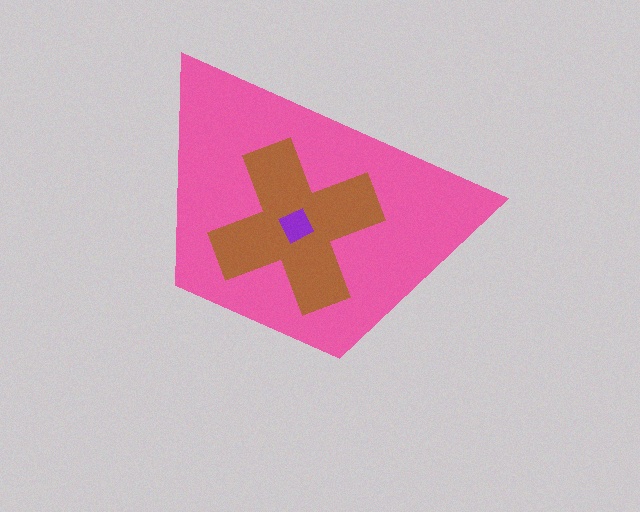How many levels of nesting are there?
3.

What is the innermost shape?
The purple square.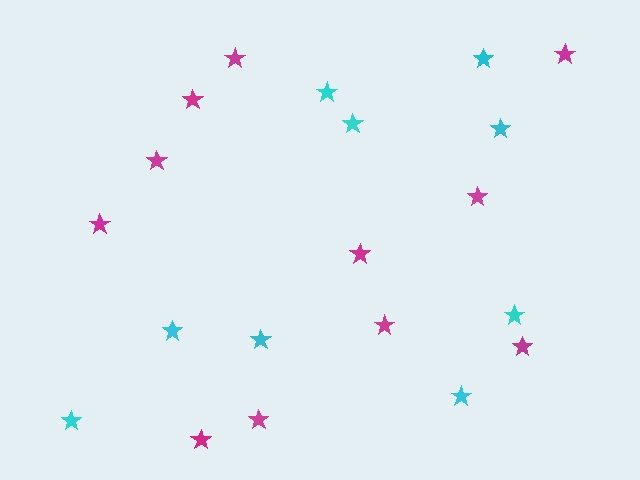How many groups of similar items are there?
There are 2 groups: one group of cyan stars (9) and one group of magenta stars (11).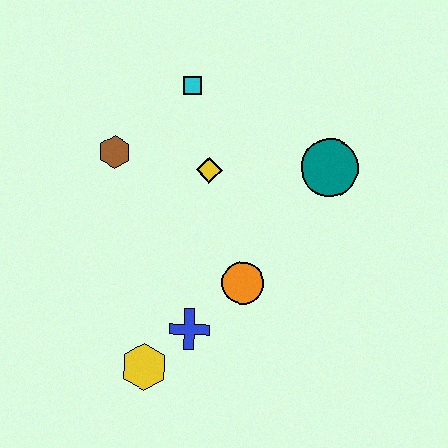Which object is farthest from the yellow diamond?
The yellow hexagon is farthest from the yellow diamond.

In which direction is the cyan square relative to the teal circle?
The cyan square is to the left of the teal circle.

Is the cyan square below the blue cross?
No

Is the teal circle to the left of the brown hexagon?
No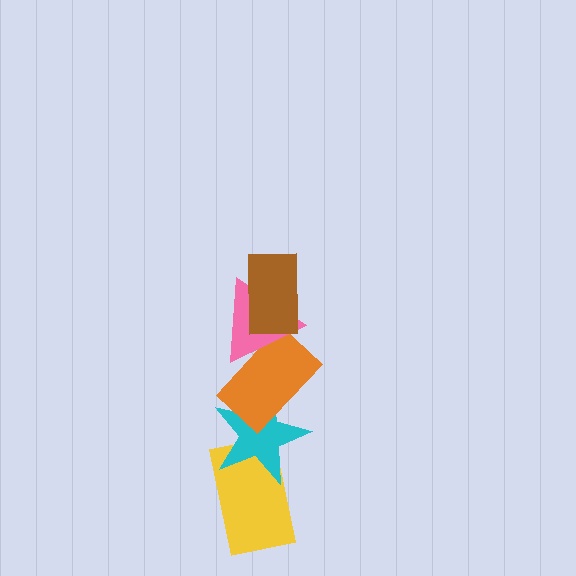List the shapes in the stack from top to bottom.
From top to bottom: the brown rectangle, the pink triangle, the orange rectangle, the cyan star, the yellow rectangle.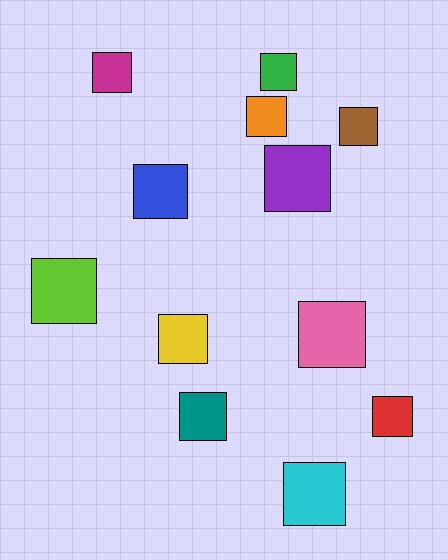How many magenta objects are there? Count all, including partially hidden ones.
There is 1 magenta object.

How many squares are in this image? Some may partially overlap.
There are 12 squares.